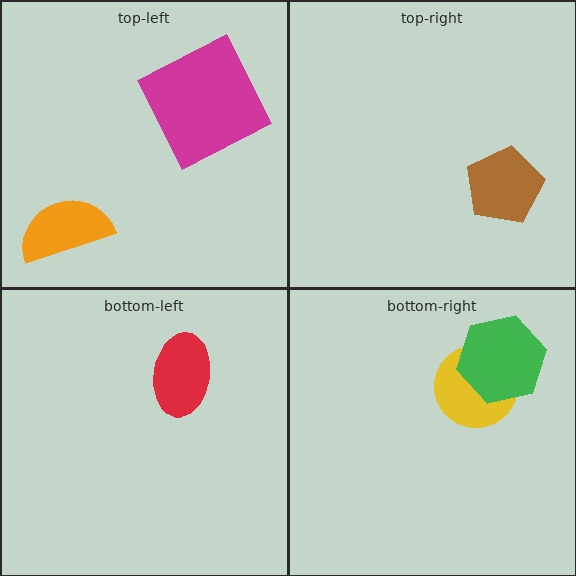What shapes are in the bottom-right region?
The yellow circle, the green hexagon.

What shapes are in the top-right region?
The brown pentagon.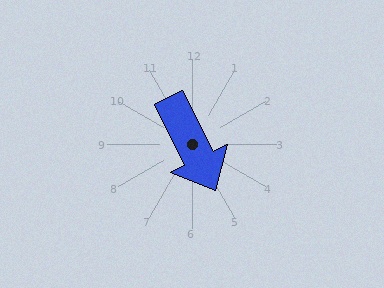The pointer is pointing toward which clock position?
Roughly 5 o'clock.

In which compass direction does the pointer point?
Southeast.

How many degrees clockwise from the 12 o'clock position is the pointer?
Approximately 154 degrees.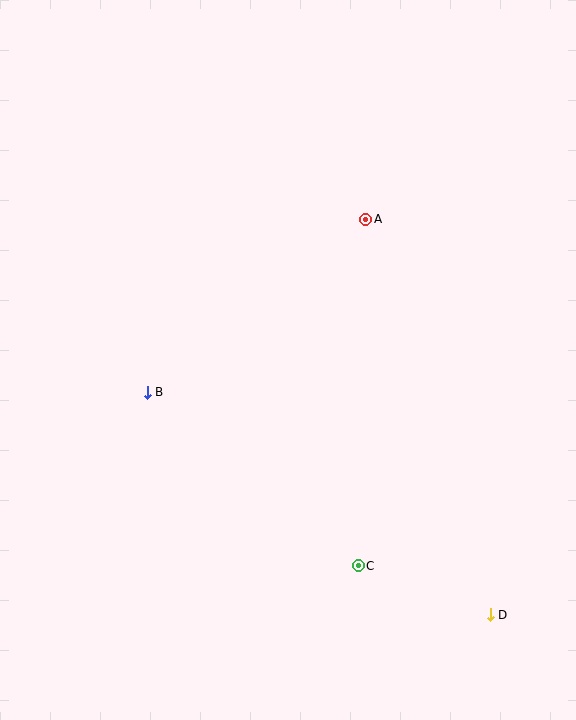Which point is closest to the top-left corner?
Point B is closest to the top-left corner.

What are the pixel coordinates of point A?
Point A is at (366, 219).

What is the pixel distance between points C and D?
The distance between C and D is 141 pixels.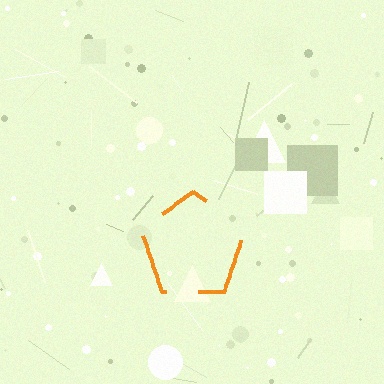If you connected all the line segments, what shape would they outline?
They would outline a pentagon.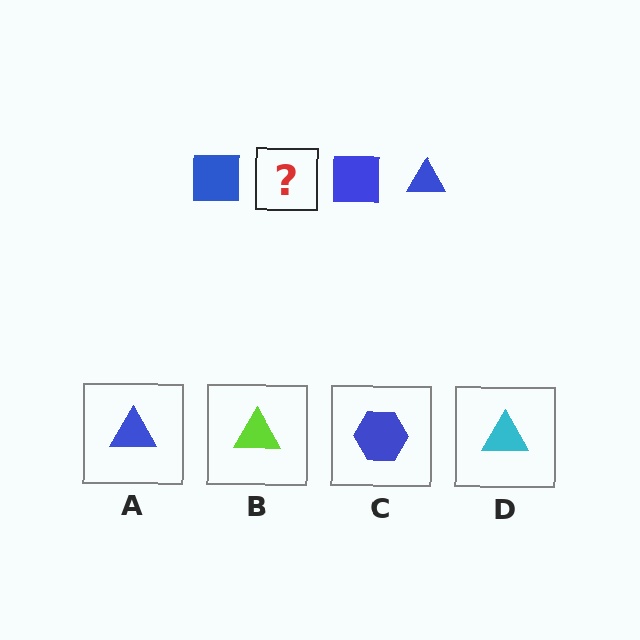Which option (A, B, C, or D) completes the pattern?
A.